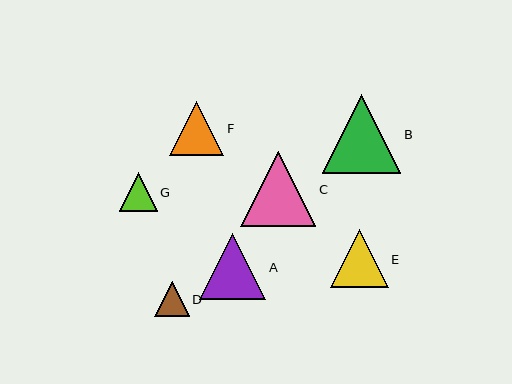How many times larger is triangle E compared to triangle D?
Triangle E is approximately 1.7 times the size of triangle D.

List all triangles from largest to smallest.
From largest to smallest: B, C, A, E, F, G, D.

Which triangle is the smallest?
Triangle D is the smallest with a size of approximately 35 pixels.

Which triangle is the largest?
Triangle B is the largest with a size of approximately 78 pixels.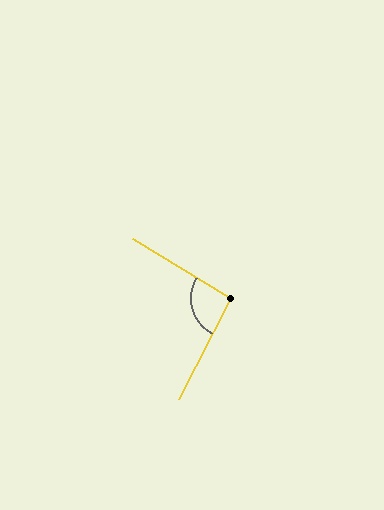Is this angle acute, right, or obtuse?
It is approximately a right angle.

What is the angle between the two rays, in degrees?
Approximately 94 degrees.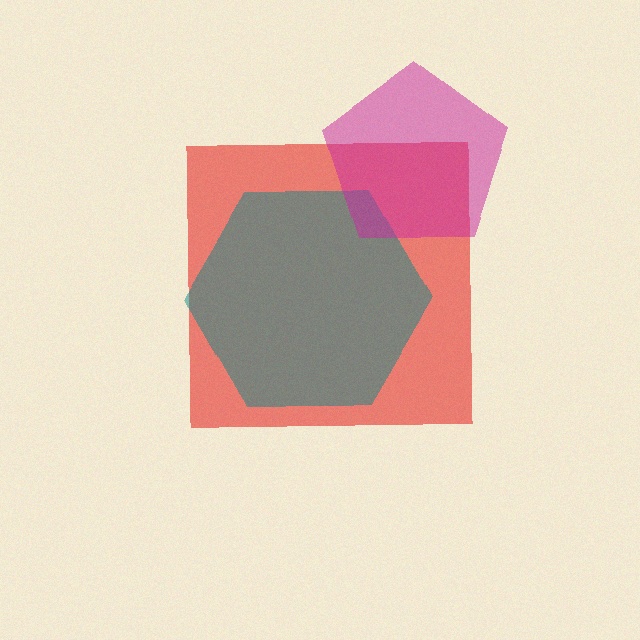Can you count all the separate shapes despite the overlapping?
Yes, there are 3 separate shapes.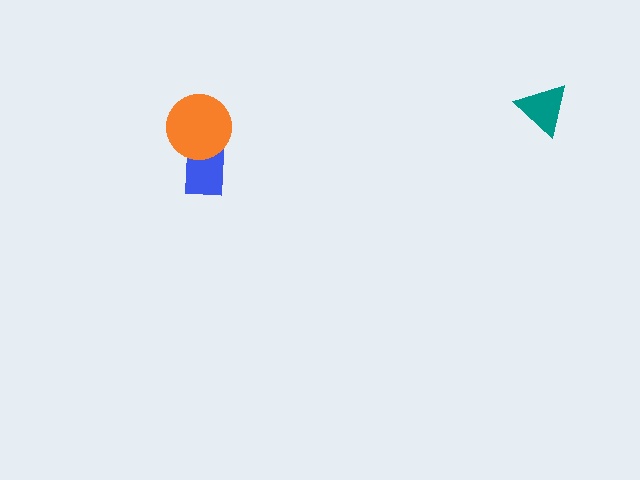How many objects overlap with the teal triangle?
0 objects overlap with the teal triangle.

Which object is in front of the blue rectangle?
The orange circle is in front of the blue rectangle.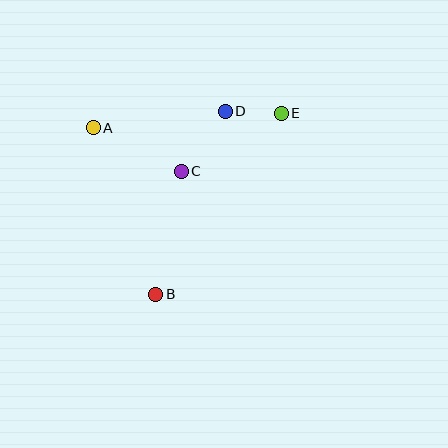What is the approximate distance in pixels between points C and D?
The distance between C and D is approximately 74 pixels.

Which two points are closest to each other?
Points D and E are closest to each other.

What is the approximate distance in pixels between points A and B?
The distance between A and B is approximately 178 pixels.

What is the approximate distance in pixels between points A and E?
The distance between A and E is approximately 189 pixels.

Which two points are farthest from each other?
Points B and E are farthest from each other.